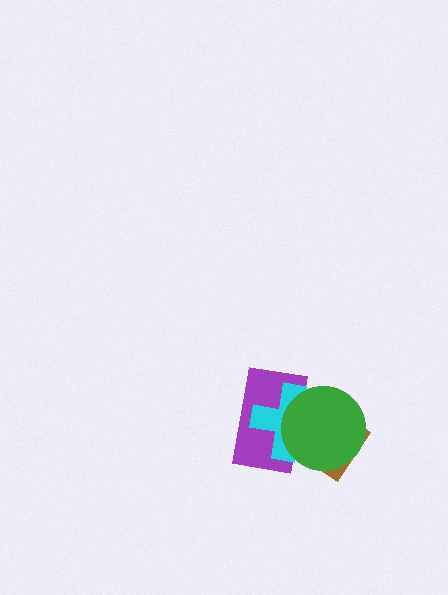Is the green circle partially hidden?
No, no other shape covers it.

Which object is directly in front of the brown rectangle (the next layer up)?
The purple rectangle is directly in front of the brown rectangle.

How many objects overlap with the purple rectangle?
3 objects overlap with the purple rectangle.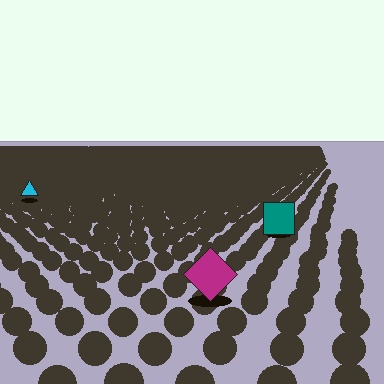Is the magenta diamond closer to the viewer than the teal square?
Yes. The magenta diamond is closer — you can tell from the texture gradient: the ground texture is coarser near it.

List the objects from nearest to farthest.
From nearest to farthest: the magenta diamond, the teal square, the cyan triangle.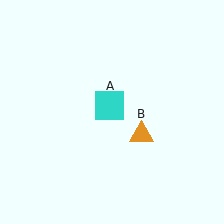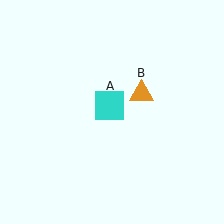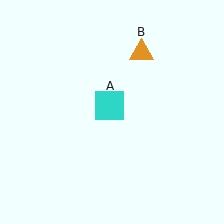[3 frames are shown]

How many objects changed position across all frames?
1 object changed position: orange triangle (object B).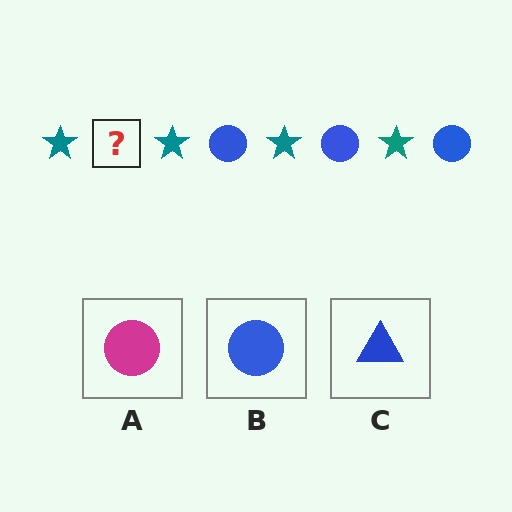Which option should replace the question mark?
Option B.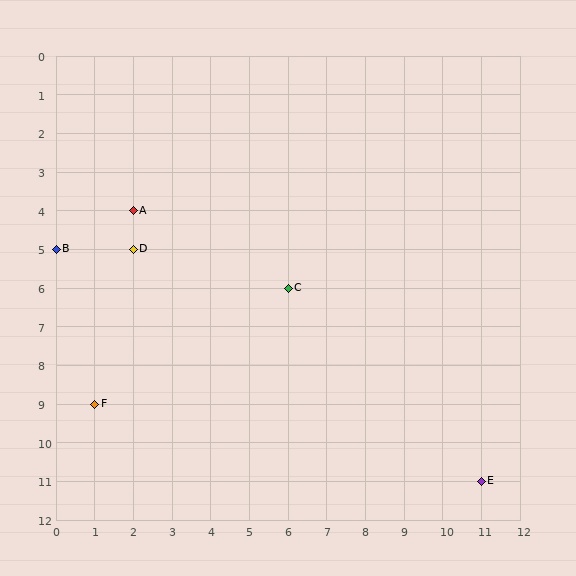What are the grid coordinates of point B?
Point B is at grid coordinates (0, 5).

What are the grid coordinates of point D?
Point D is at grid coordinates (2, 5).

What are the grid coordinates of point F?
Point F is at grid coordinates (1, 9).